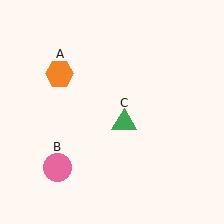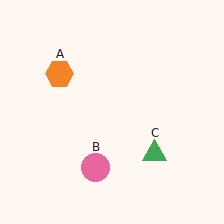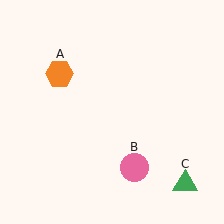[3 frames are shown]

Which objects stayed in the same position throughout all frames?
Orange hexagon (object A) remained stationary.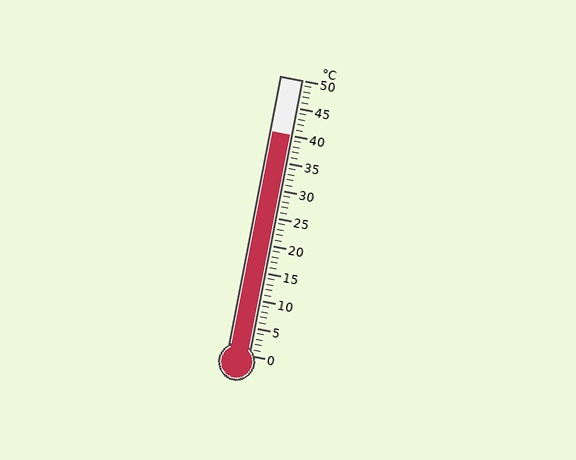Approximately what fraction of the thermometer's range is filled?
The thermometer is filled to approximately 80% of its range.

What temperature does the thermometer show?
The thermometer shows approximately 40°C.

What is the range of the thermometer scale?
The thermometer scale ranges from 0°C to 50°C.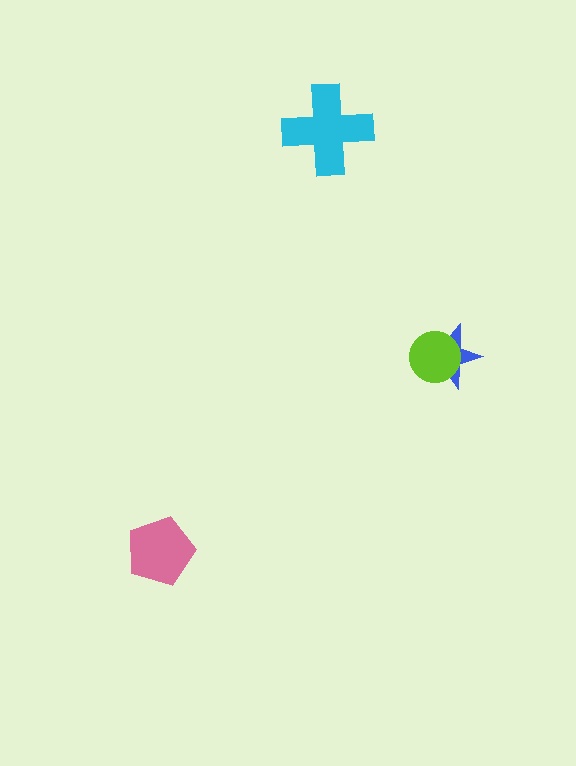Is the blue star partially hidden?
Yes, it is partially covered by another shape.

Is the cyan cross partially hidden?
No, no other shape covers it.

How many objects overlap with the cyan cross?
0 objects overlap with the cyan cross.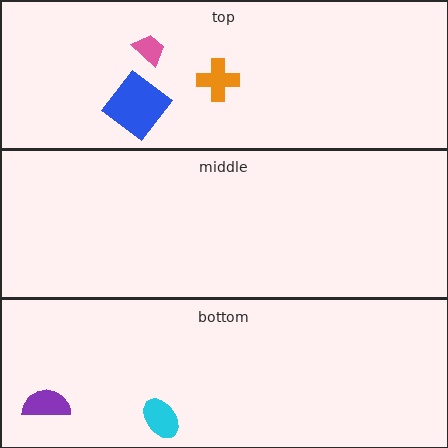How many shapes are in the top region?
3.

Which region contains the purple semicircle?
The bottom region.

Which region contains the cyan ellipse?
The bottom region.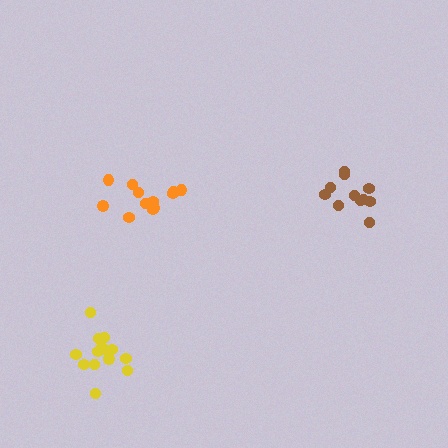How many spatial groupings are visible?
There are 3 spatial groupings.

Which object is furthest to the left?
The yellow cluster is leftmost.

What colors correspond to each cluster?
The clusters are colored: yellow, orange, brown.